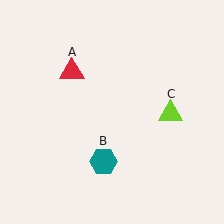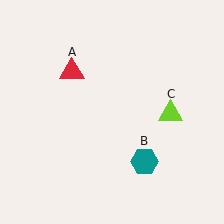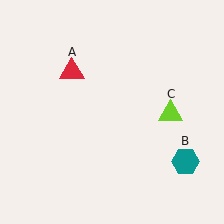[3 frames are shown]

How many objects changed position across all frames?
1 object changed position: teal hexagon (object B).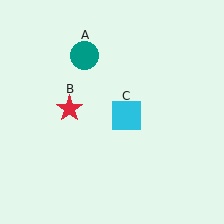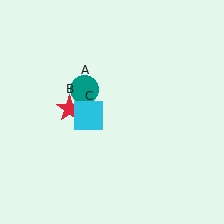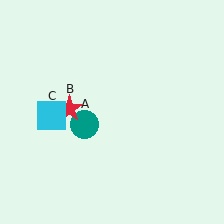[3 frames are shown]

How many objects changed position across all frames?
2 objects changed position: teal circle (object A), cyan square (object C).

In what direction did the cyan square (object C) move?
The cyan square (object C) moved left.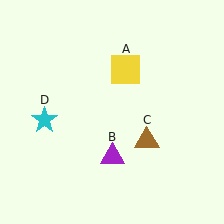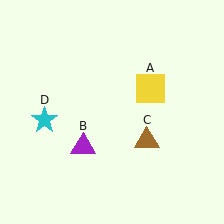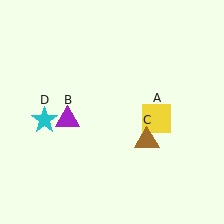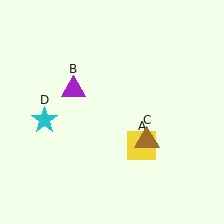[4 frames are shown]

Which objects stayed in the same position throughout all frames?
Brown triangle (object C) and cyan star (object D) remained stationary.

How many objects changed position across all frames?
2 objects changed position: yellow square (object A), purple triangle (object B).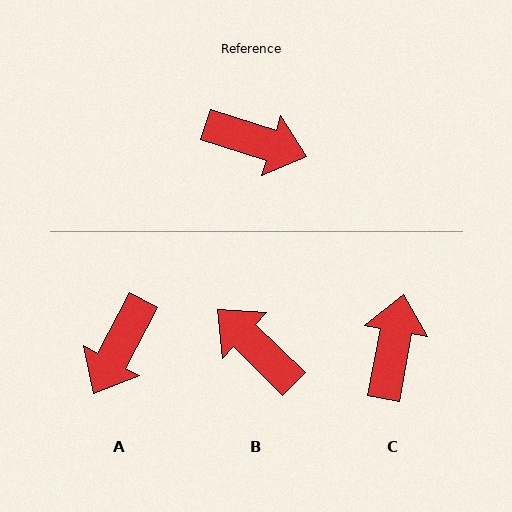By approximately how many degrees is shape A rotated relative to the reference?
Approximately 101 degrees clockwise.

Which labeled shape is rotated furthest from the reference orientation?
B, about 153 degrees away.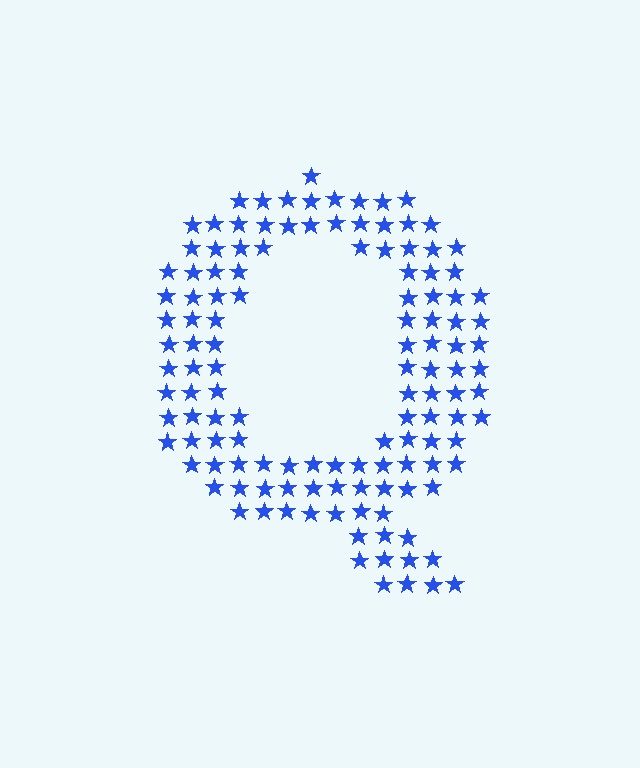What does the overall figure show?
The overall figure shows the letter Q.